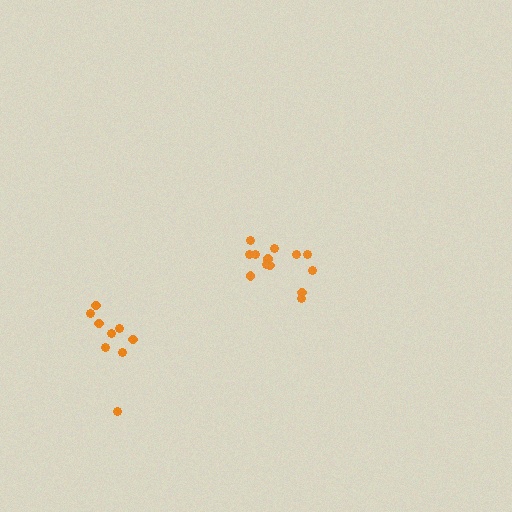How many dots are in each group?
Group 1: 13 dots, Group 2: 9 dots (22 total).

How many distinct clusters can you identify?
There are 2 distinct clusters.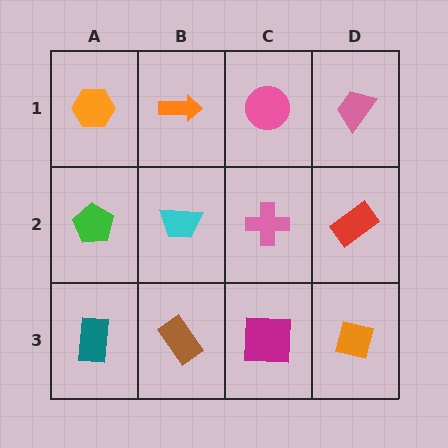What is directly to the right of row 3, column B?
A magenta square.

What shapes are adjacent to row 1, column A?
A green pentagon (row 2, column A), an orange arrow (row 1, column B).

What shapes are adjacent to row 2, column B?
An orange arrow (row 1, column B), a brown rectangle (row 3, column B), a green pentagon (row 2, column A), a pink cross (row 2, column C).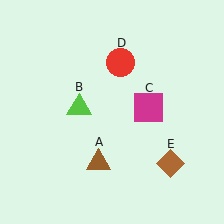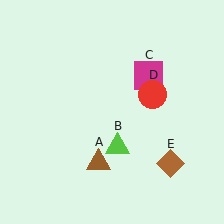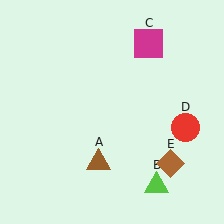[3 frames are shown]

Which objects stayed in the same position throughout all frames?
Brown triangle (object A) and brown diamond (object E) remained stationary.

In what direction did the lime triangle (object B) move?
The lime triangle (object B) moved down and to the right.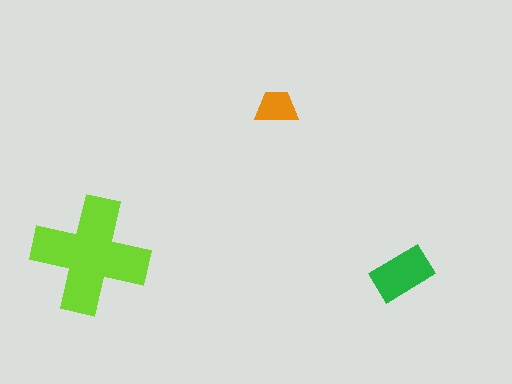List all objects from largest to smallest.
The lime cross, the green rectangle, the orange trapezoid.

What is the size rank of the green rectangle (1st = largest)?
2nd.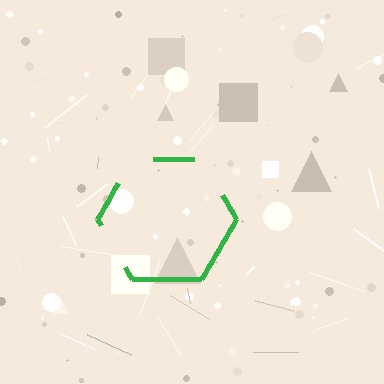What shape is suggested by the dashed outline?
The dashed outline suggests a hexagon.